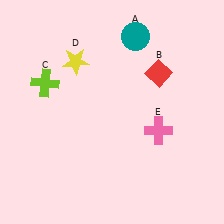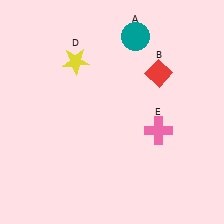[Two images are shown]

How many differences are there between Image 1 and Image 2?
There is 1 difference between the two images.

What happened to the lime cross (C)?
The lime cross (C) was removed in Image 2. It was in the top-left area of Image 1.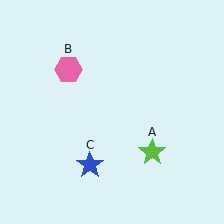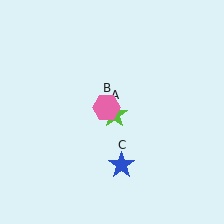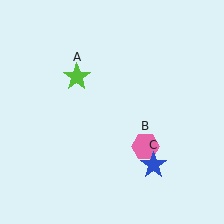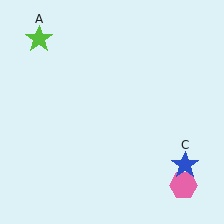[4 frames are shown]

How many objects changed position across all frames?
3 objects changed position: lime star (object A), pink hexagon (object B), blue star (object C).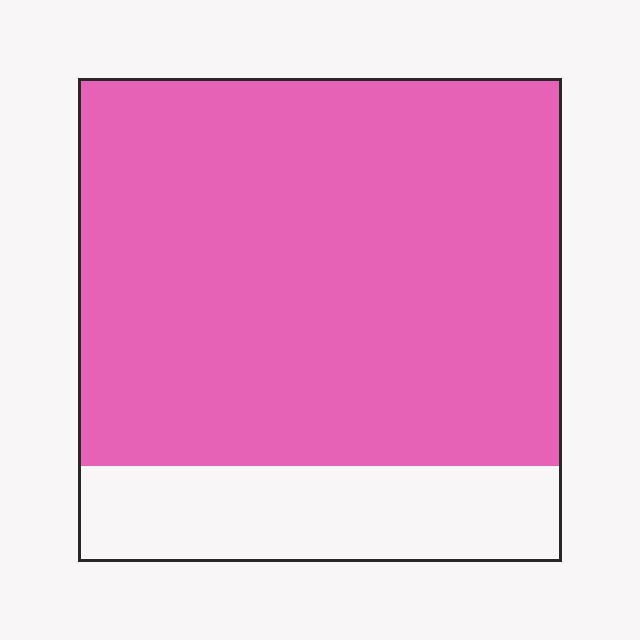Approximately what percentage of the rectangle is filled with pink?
Approximately 80%.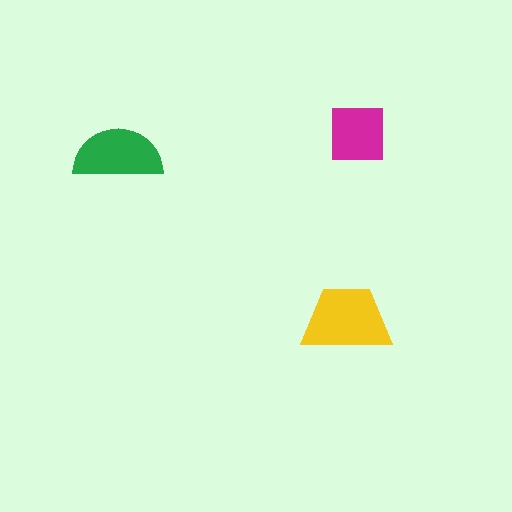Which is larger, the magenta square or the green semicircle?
The green semicircle.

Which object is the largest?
The yellow trapezoid.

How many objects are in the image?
There are 3 objects in the image.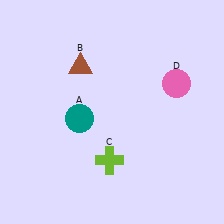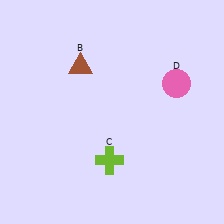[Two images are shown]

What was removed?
The teal circle (A) was removed in Image 2.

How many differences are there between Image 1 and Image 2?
There is 1 difference between the two images.